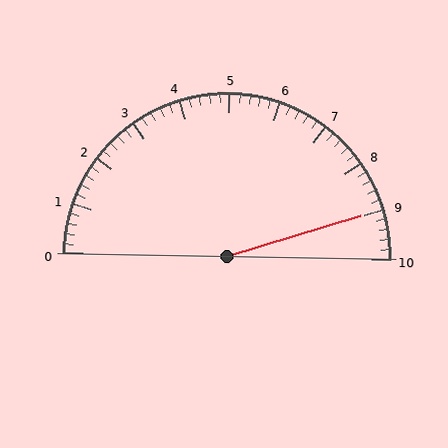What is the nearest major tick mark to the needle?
The nearest major tick mark is 9.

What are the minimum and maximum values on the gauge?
The gauge ranges from 0 to 10.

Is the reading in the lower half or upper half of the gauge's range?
The reading is in the upper half of the range (0 to 10).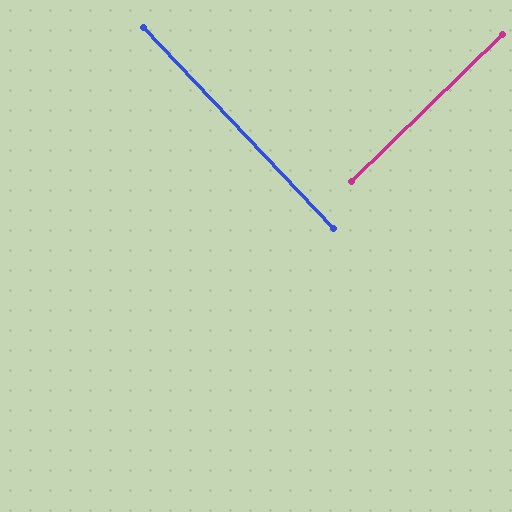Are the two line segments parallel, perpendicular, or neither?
Perpendicular — they meet at approximately 89°.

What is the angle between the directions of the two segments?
Approximately 89 degrees.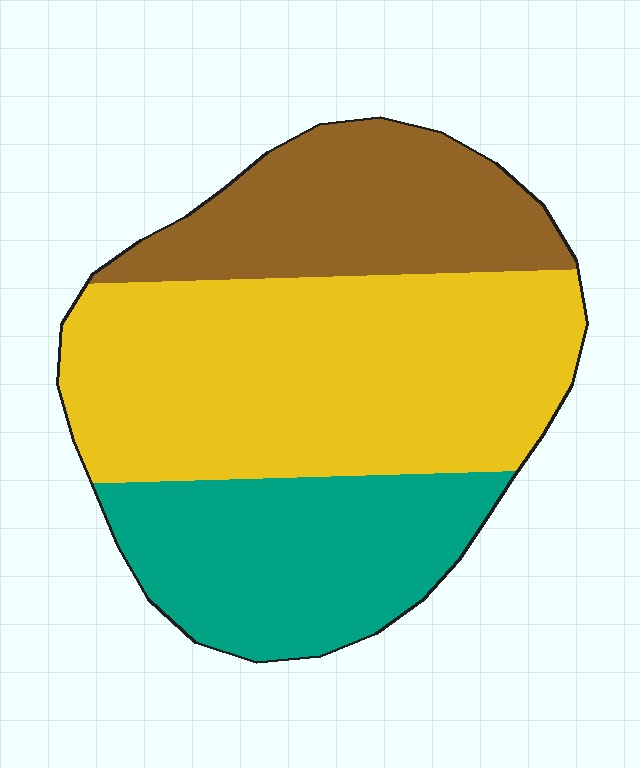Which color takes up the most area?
Yellow, at roughly 50%.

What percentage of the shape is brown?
Brown covers about 25% of the shape.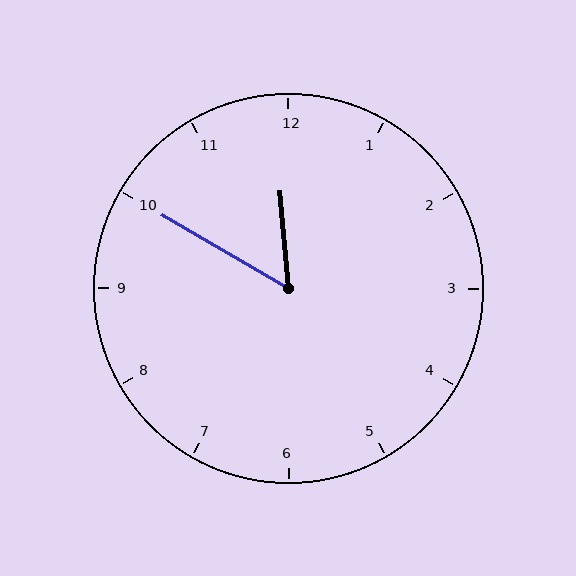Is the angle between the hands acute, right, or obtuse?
It is acute.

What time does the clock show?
11:50.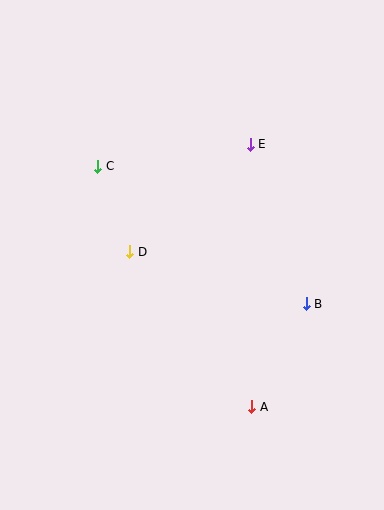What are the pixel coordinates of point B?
Point B is at (306, 304).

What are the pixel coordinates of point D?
Point D is at (129, 252).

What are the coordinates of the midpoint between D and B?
The midpoint between D and B is at (218, 278).